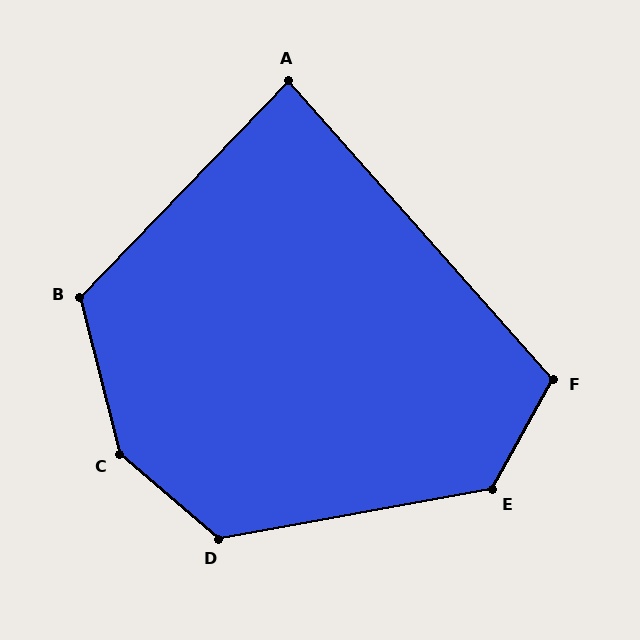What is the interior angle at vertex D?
Approximately 129 degrees (obtuse).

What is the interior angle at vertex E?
Approximately 130 degrees (obtuse).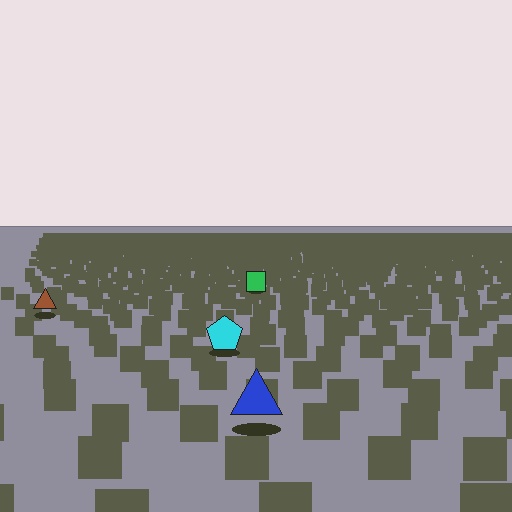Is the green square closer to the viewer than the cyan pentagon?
No. The cyan pentagon is closer — you can tell from the texture gradient: the ground texture is coarser near it.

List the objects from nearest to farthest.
From nearest to farthest: the blue triangle, the cyan pentagon, the brown triangle, the green square.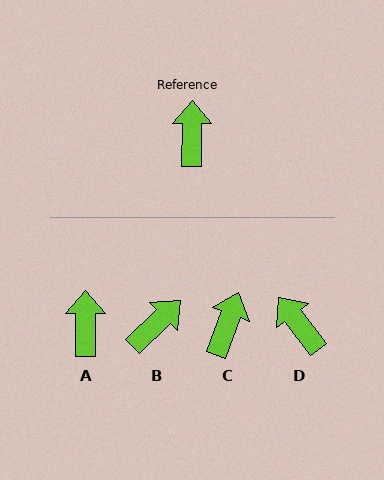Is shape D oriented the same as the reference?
No, it is off by about 38 degrees.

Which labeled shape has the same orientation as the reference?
A.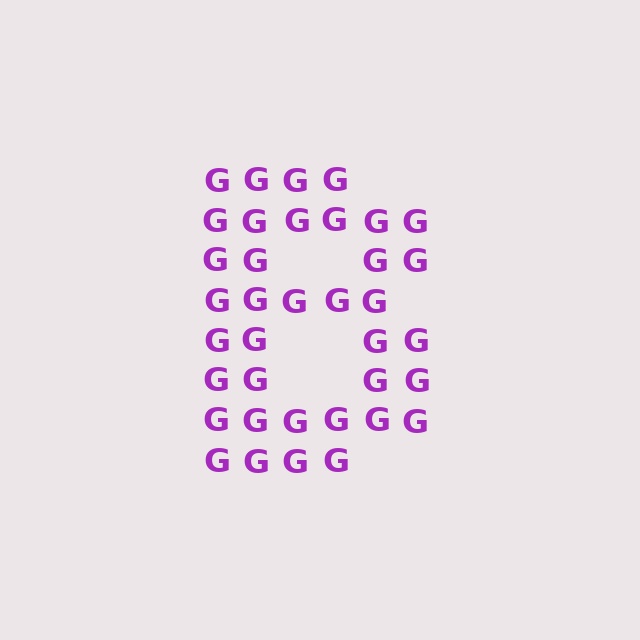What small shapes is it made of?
It is made of small letter G's.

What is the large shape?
The large shape is the letter B.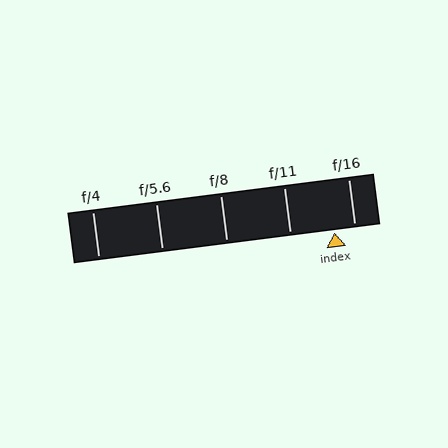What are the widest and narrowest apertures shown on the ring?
The widest aperture shown is f/4 and the narrowest is f/16.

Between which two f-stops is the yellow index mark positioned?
The index mark is between f/11 and f/16.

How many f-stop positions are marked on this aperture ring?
There are 5 f-stop positions marked.